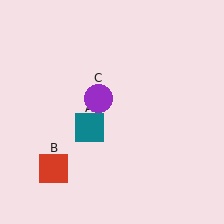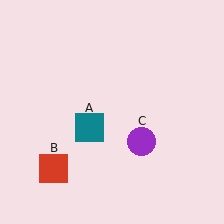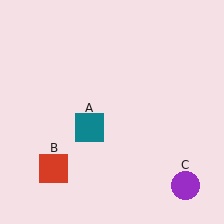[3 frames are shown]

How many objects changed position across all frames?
1 object changed position: purple circle (object C).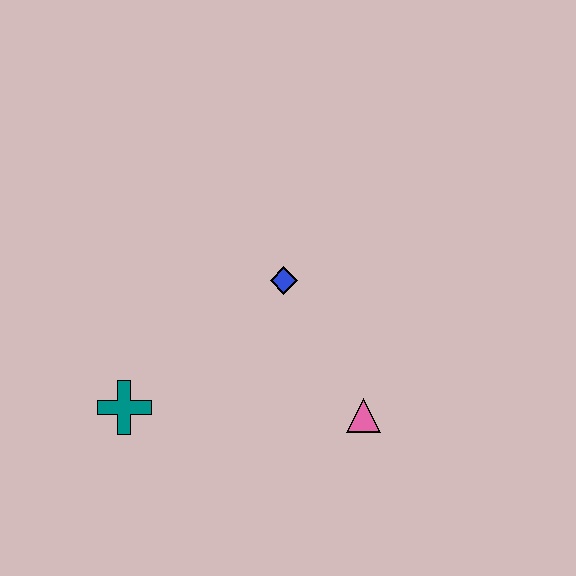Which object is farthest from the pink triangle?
The teal cross is farthest from the pink triangle.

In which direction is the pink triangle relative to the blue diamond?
The pink triangle is below the blue diamond.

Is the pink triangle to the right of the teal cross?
Yes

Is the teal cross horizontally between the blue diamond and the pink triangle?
No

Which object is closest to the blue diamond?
The pink triangle is closest to the blue diamond.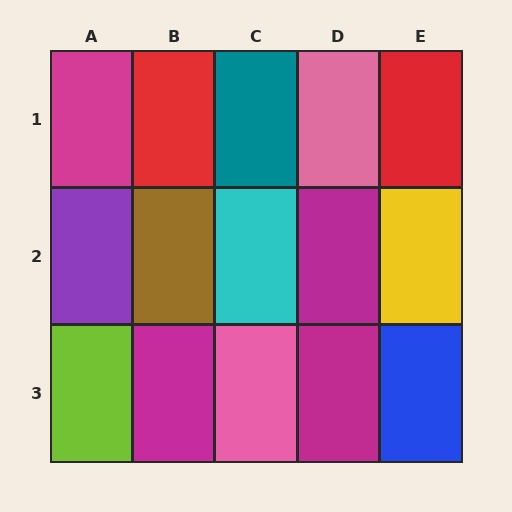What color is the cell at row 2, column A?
Purple.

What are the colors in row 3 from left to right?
Lime, magenta, pink, magenta, blue.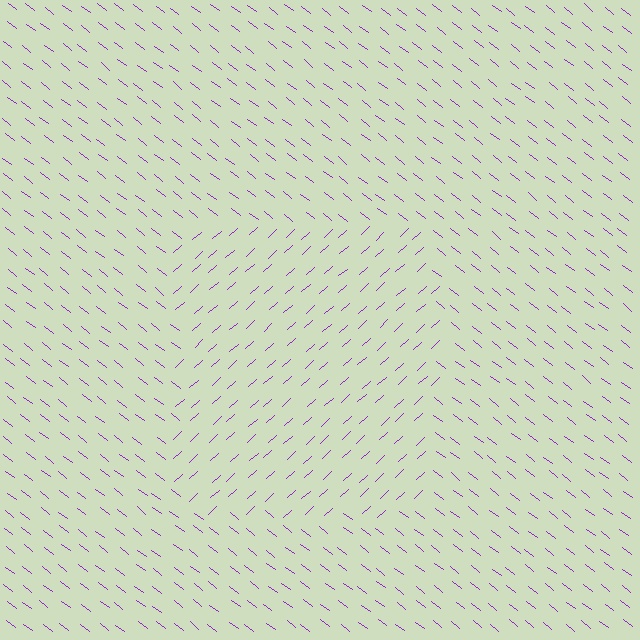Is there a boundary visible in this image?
Yes, there is a texture boundary formed by a change in line orientation.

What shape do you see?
I see a rectangle.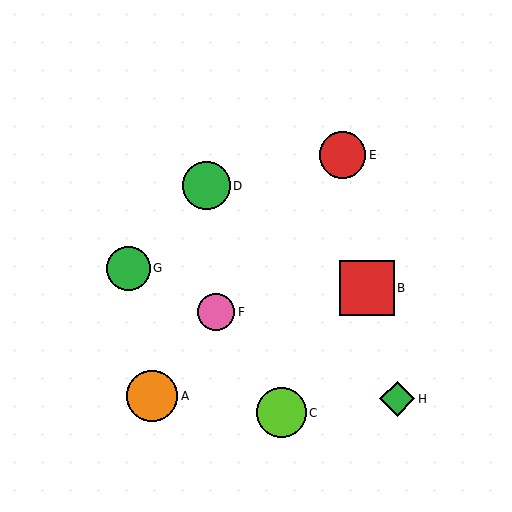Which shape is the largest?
The red square (labeled B) is the largest.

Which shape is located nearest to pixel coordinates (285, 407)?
The lime circle (labeled C) at (281, 413) is nearest to that location.